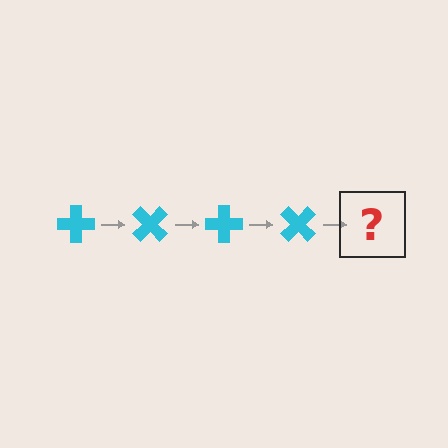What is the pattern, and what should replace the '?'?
The pattern is that the cross rotates 45 degrees each step. The '?' should be a cyan cross rotated 180 degrees.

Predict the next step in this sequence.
The next step is a cyan cross rotated 180 degrees.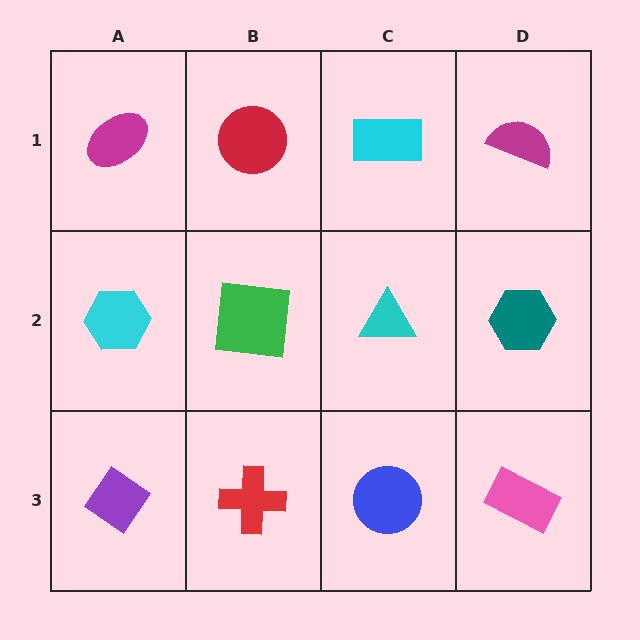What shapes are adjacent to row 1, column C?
A cyan triangle (row 2, column C), a red circle (row 1, column B), a magenta semicircle (row 1, column D).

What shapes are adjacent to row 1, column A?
A cyan hexagon (row 2, column A), a red circle (row 1, column B).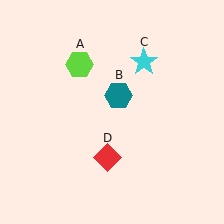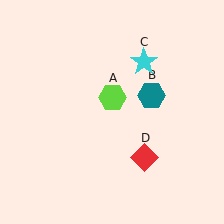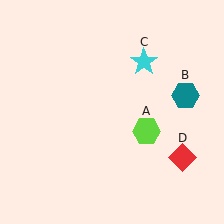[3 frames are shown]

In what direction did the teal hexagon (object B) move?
The teal hexagon (object B) moved right.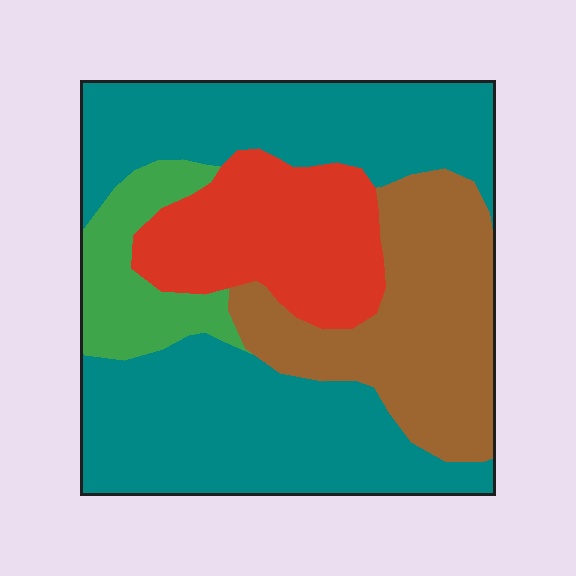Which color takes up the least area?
Green, at roughly 10%.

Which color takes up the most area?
Teal, at roughly 50%.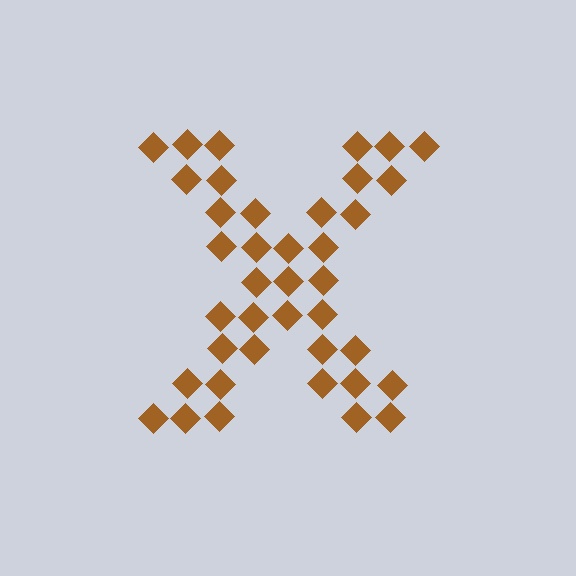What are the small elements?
The small elements are diamonds.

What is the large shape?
The large shape is the letter X.